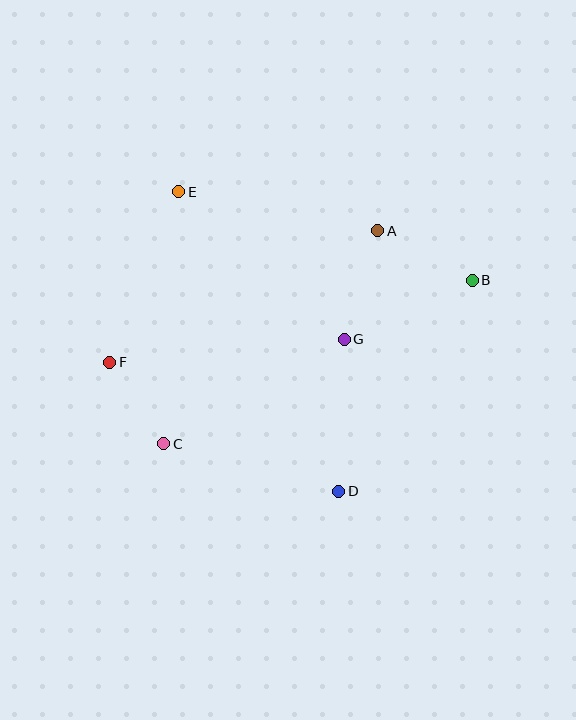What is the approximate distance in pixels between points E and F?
The distance between E and F is approximately 184 pixels.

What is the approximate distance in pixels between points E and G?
The distance between E and G is approximately 222 pixels.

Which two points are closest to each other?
Points C and F are closest to each other.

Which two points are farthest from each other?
Points B and F are farthest from each other.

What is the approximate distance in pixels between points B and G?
The distance between B and G is approximately 141 pixels.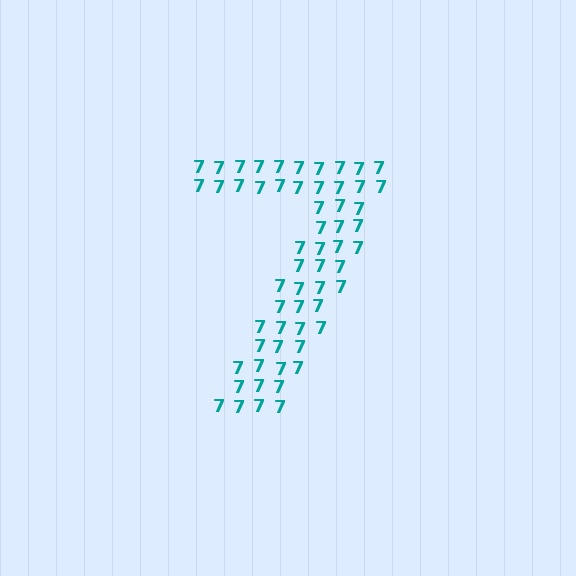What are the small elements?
The small elements are digit 7's.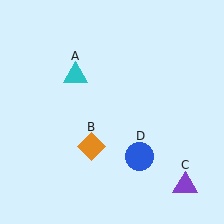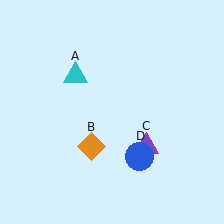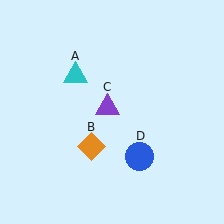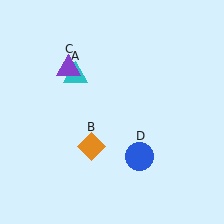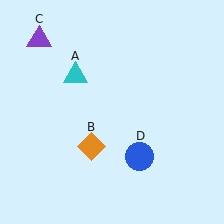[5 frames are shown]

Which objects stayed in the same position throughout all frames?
Cyan triangle (object A) and orange diamond (object B) and blue circle (object D) remained stationary.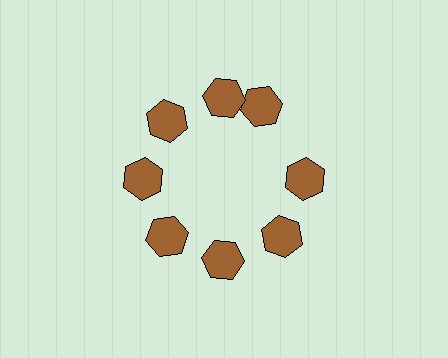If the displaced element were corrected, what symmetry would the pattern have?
It would have 8-fold rotational symmetry — the pattern would map onto itself every 45 degrees.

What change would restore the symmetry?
The symmetry would be restored by rotating it back into even spacing with its neighbors so that all 8 hexagons sit at equal angles and equal distance from the center.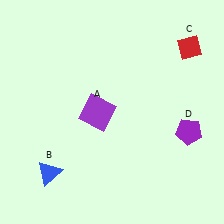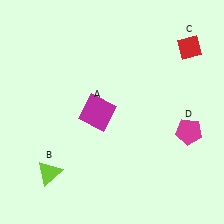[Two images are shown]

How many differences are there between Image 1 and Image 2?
There are 3 differences between the two images.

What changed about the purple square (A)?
In Image 1, A is purple. In Image 2, it changed to magenta.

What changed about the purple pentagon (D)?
In Image 1, D is purple. In Image 2, it changed to magenta.